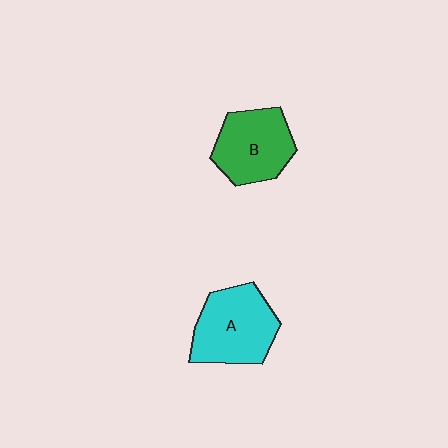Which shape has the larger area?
Shape A (cyan).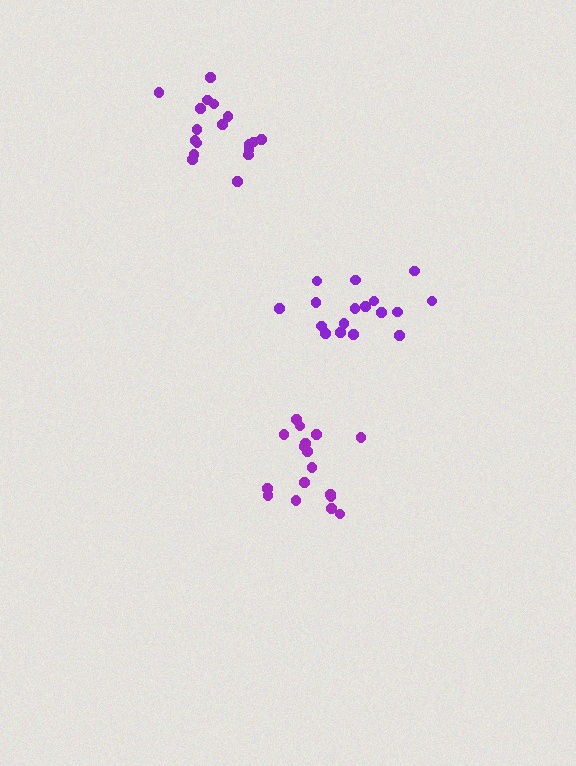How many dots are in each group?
Group 1: 17 dots, Group 2: 17 dots, Group 3: 18 dots (52 total).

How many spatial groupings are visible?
There are 3 spatial groupings.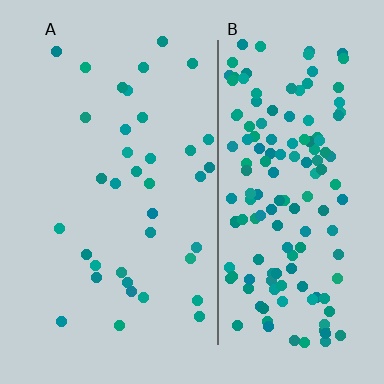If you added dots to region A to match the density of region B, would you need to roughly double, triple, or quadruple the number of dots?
Approximately quadruple.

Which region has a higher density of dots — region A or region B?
B (the right).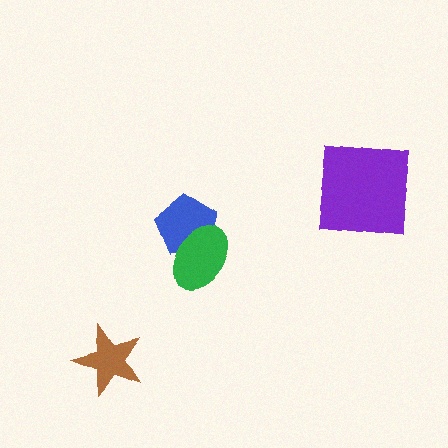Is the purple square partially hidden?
No, no other shape covers it.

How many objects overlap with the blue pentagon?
1 object overlaps with the blue pentagon.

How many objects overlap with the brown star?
0 objects overlap with the brown star.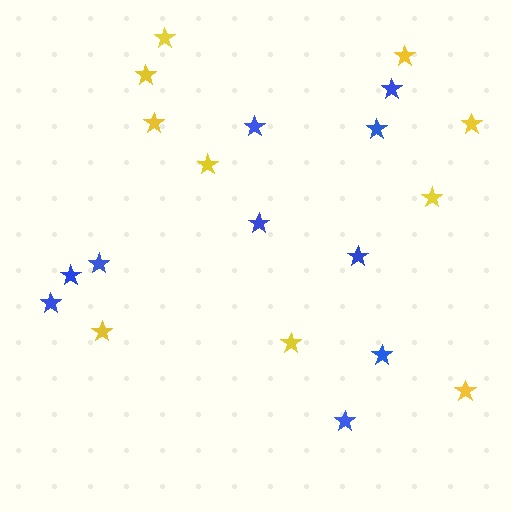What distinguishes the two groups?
There are 2 groups: one group of blue stars (10) and one group of yellow stars (10).